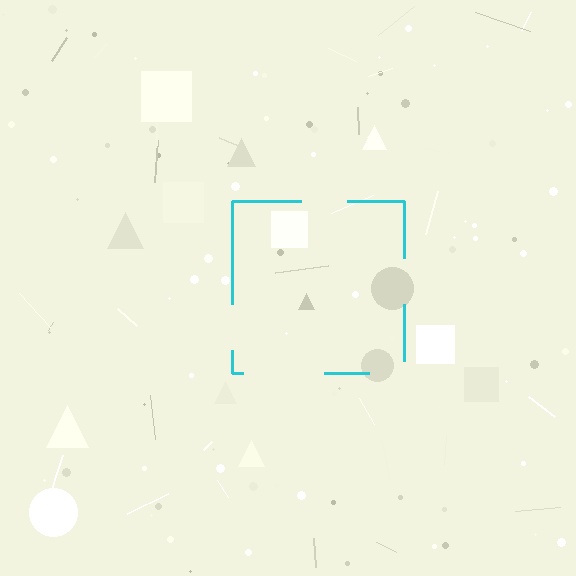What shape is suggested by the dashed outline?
The dashed outline suggests a square.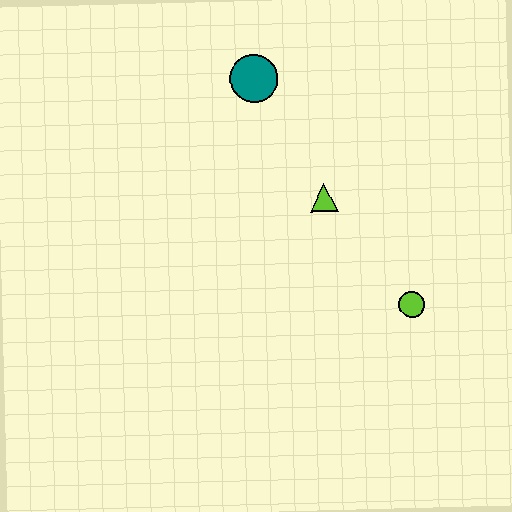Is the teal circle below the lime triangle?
No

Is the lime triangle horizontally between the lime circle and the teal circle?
Yes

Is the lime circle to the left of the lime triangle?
No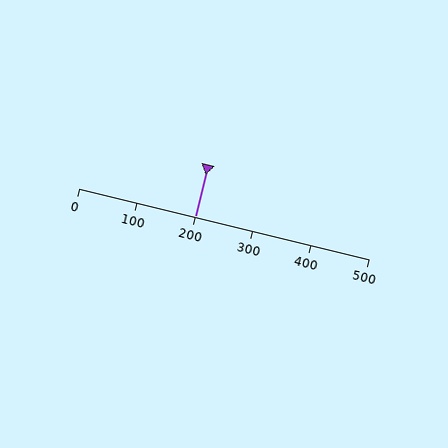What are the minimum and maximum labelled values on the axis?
The axis runs from 0 to 500.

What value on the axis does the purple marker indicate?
The marker indicates approximately 200.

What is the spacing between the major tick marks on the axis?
The major ticks are spaced 100 apart.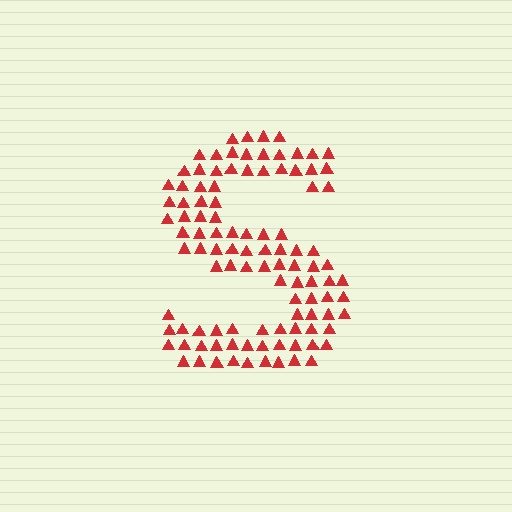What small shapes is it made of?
It is made of small triangles.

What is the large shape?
The large shape is the letter S.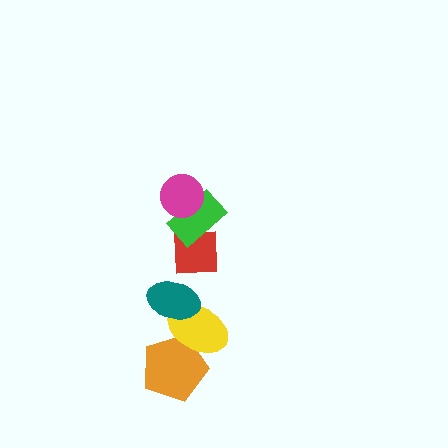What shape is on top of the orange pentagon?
The yellow ellipse is on top of the orange pentagon.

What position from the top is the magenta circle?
The magenta circle is 1st from the top.